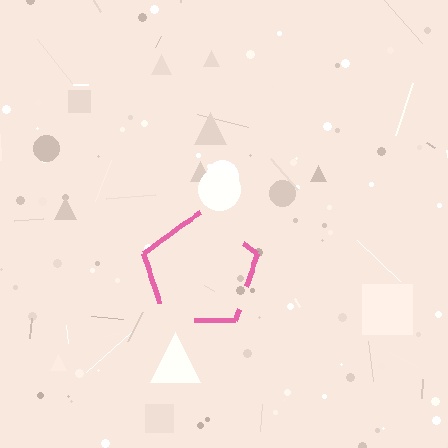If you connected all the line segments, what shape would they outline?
They would outline a pentagon.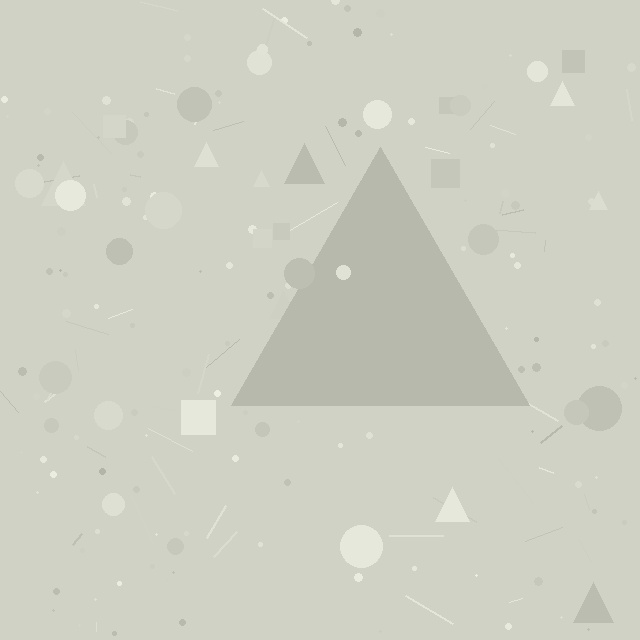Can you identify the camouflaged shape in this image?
The camouflaged shape is a triangle.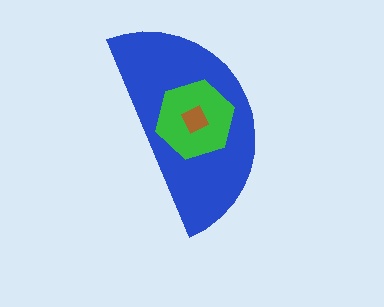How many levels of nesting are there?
3.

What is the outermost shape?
The blue semicircle.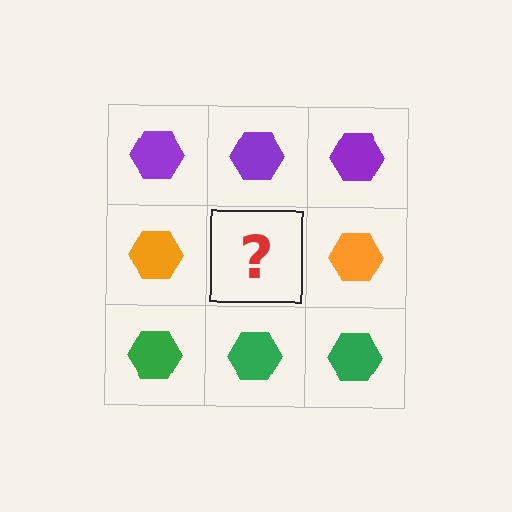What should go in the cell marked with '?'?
The missing cell should contain an orange hexagon.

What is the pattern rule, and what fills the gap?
The rule is that each row has a consistent color. The gap should be filled with an orange hexagon.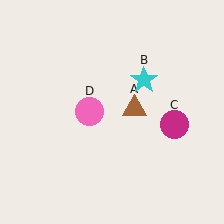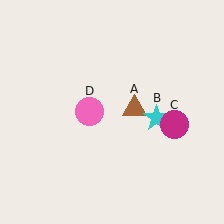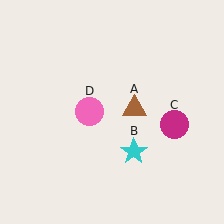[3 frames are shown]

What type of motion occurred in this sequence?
The cyan star (object B) rotated clockwise around the center of the scene.